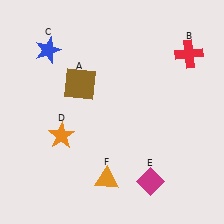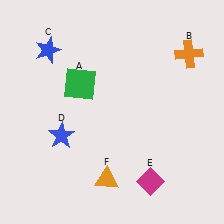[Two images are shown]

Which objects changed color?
A changed from brown to green. B changed from red to orange. D changed from orange to blue.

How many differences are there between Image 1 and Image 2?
There are 3 differences between the two images.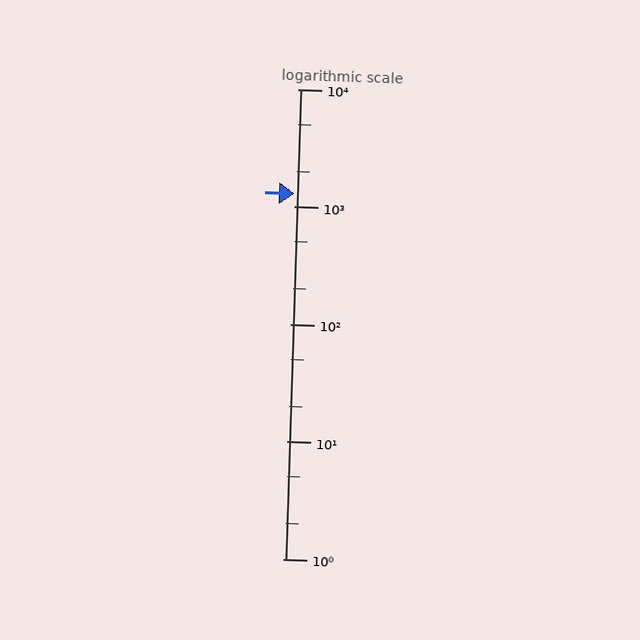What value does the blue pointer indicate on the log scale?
The pointer indicates approximately 1300.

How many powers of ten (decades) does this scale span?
The scale spans 4 decades, from 1 to 10000.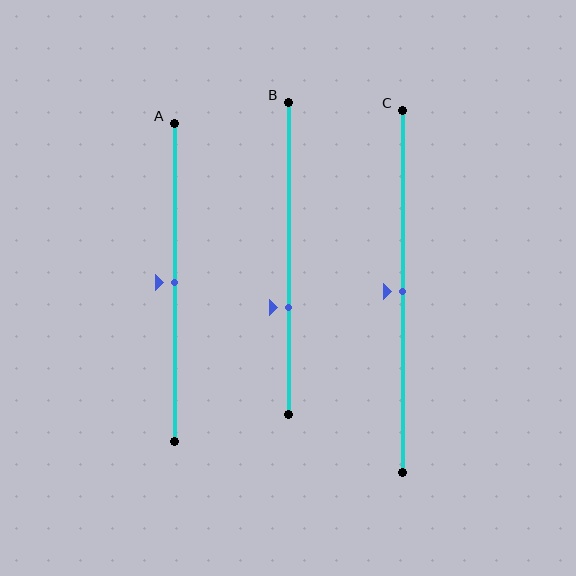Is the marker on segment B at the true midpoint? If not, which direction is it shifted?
No, the marker on segment B is shifted downward by about 16% of the segment length.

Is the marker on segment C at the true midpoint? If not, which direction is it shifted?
Yes, the marker on segment C is at the true midpoint.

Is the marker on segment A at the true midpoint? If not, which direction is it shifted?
Yes, the marker on segment A is at the true midpoint.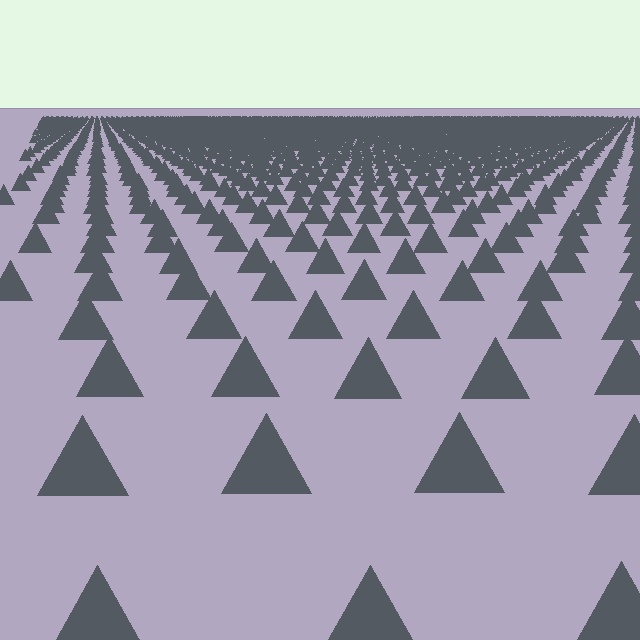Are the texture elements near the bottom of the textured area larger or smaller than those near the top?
Larger. Near the bottom, elements are closer to the viewer and appear at a bigger on-screen size.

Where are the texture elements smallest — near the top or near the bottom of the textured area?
Near the top.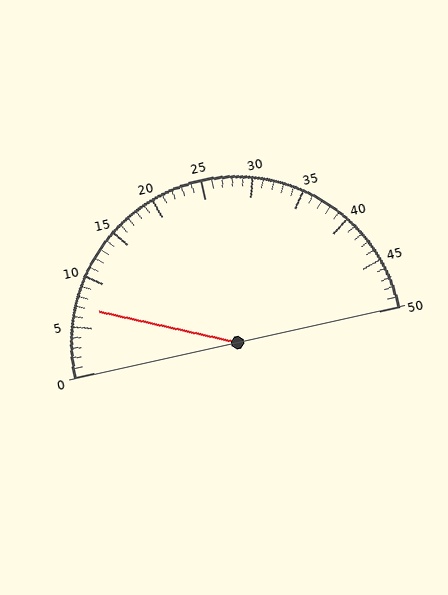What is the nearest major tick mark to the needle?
The nearest major tick mark is 5.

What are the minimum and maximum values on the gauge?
The gauge ranges from 0 to 50.